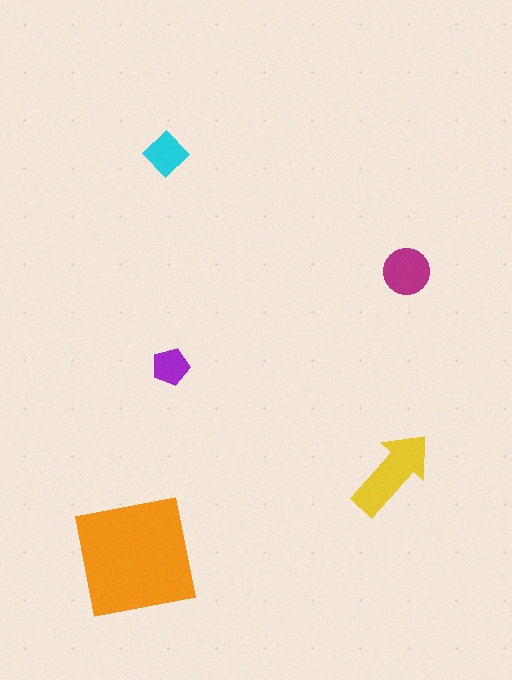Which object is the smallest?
The purple pentagon.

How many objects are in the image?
There are 5 objects in the image.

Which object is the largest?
The orange square.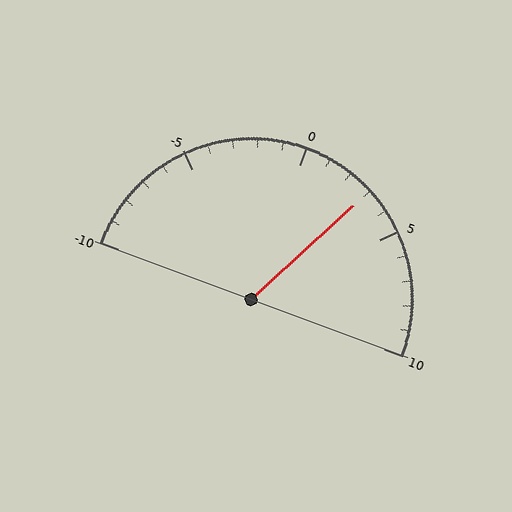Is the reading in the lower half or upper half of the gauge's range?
The reading is in the upper half of the range (-10 to 10).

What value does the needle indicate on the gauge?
The needle indicates approximately 3.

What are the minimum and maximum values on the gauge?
The gauge ranges from -10 to 10.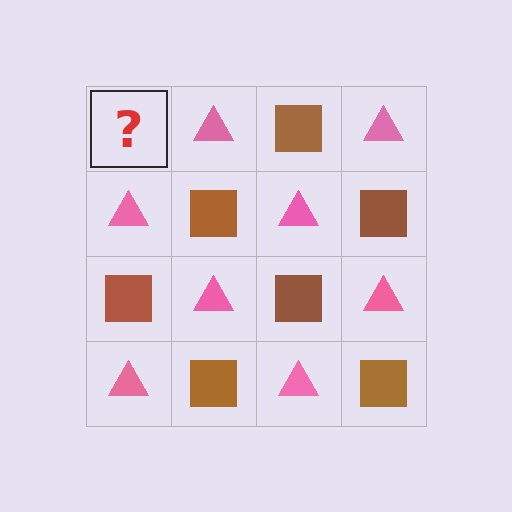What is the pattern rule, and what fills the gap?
The rule is that it alternates brown square and pink triangle in a checkerboard pattern. The gap should be filled with a brown square.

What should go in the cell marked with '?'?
The missing cell should contain a brown square.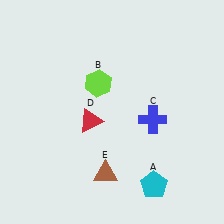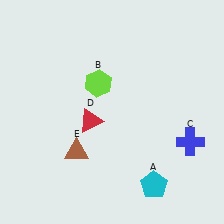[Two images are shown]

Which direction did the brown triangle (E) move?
The brown triangle (E) moved left.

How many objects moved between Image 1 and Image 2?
2 objects moved between the two images.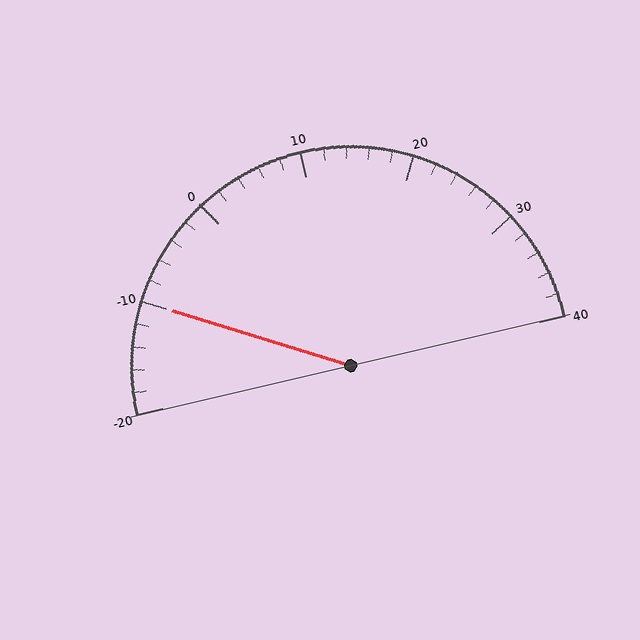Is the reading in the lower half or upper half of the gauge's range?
The reading is in the lower half of the range (-20 to 40).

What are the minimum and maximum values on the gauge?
The gauge ranges from -20 to 40.